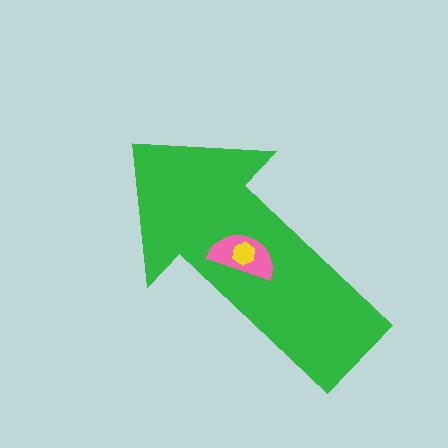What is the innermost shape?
The yellow hexagon.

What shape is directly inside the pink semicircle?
The yellow hexagon.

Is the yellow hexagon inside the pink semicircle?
Yes.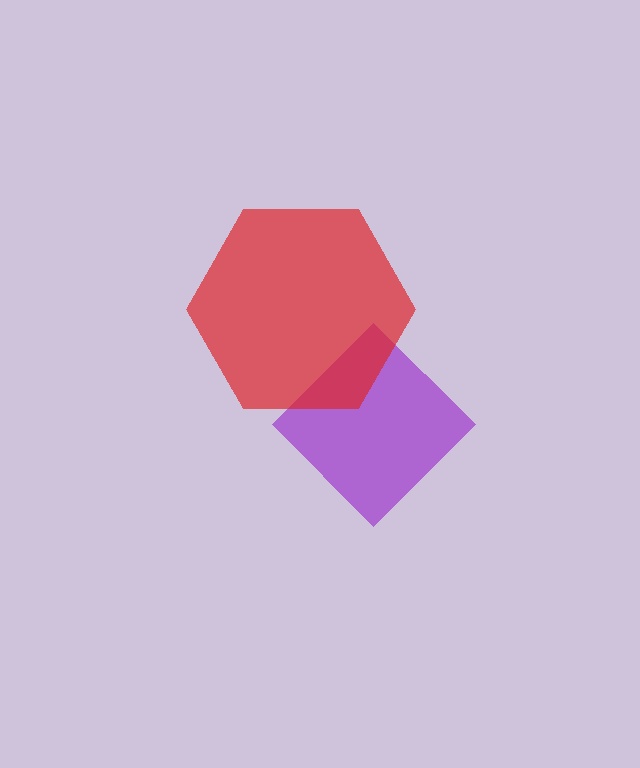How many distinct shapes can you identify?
There are 2 distinct shapes: a purple diamond, a red hexagon.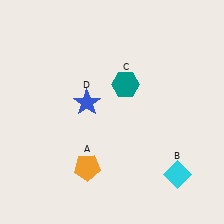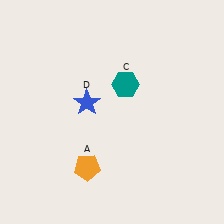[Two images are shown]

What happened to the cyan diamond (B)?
The cyan diamond (B) was removed in Image 2. It was in the bottom-right area of Image 1.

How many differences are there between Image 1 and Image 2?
There is 1 difference between the two images.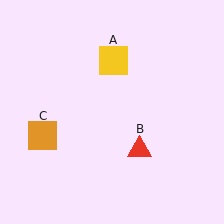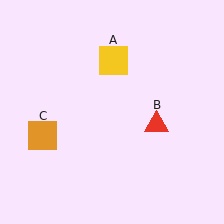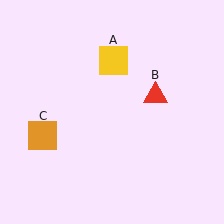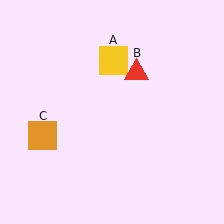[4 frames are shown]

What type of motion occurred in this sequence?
The red triangle (object B) rotated counterclockwise around the center of the scene.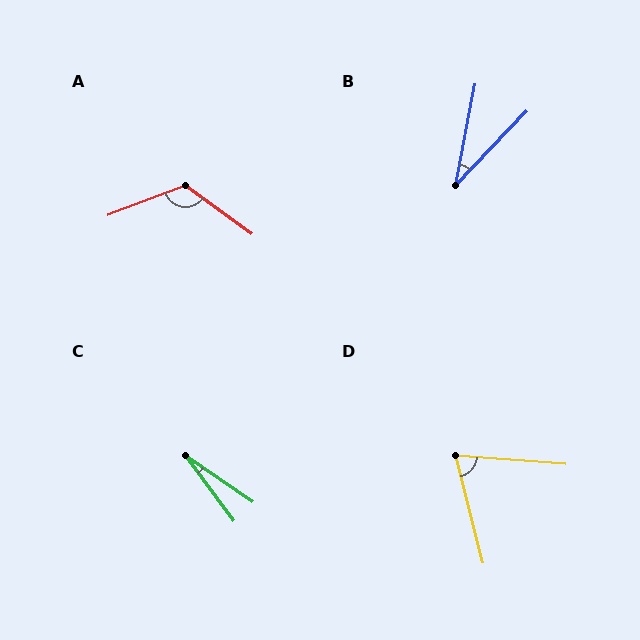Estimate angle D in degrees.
Approximately 71 degrees.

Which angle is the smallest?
C, at approximately 19 degrees.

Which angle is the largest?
A, at approximately 123 degrees.